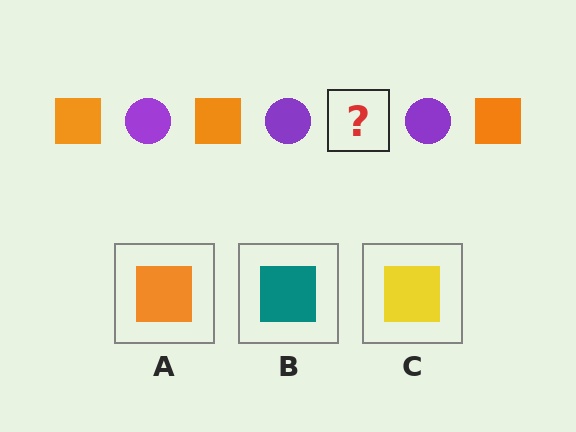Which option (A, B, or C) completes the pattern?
A.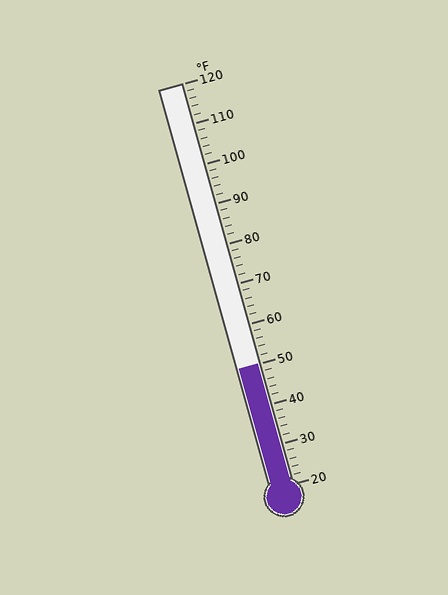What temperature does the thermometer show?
The thermometer shows approximately 50°F.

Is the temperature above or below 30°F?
The temperature is above 30°F.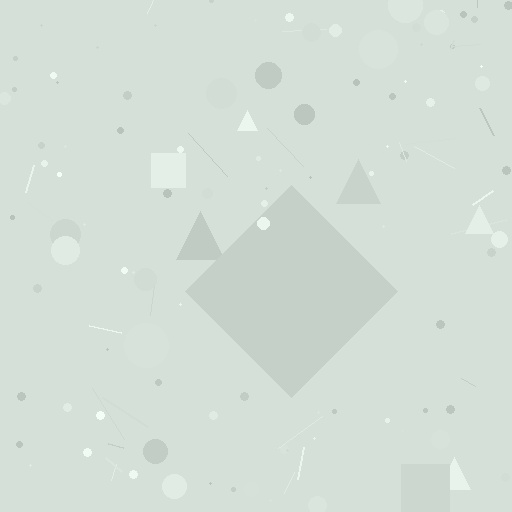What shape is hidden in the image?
A diamond is hidden in the image.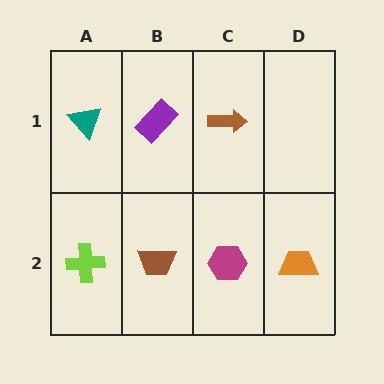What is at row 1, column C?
A brown arrow.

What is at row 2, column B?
A brown trapezoid.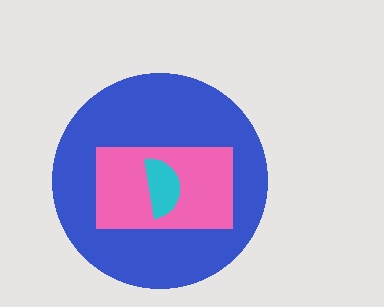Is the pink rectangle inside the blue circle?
Yes.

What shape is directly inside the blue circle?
The pink rectangle.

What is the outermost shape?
The blue circle.